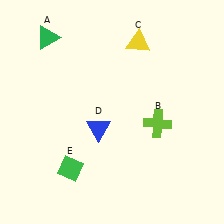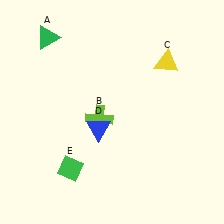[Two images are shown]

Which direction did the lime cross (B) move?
The lime cross (B) moved left.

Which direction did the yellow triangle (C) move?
The yellow triangle (C) moved right.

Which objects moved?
The objects that moved are: the lime cross (B), the yellow triangle (C).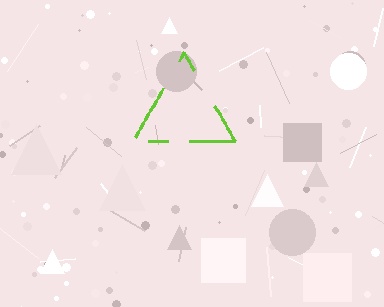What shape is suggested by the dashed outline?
The dashed outline suggests a triangle.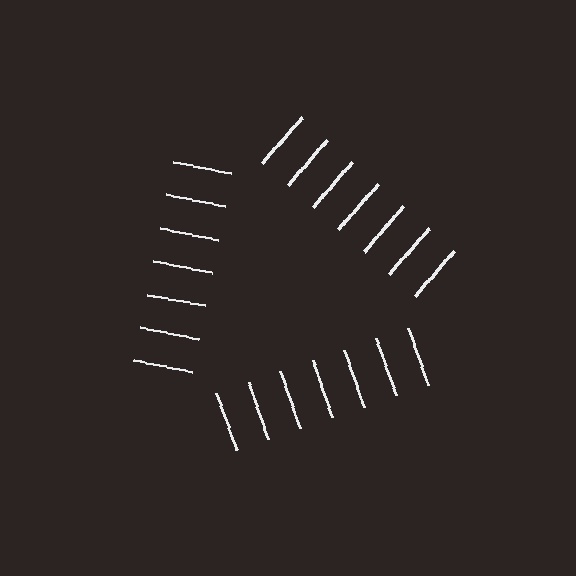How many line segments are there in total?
21 — 7 along each of the 3 edges.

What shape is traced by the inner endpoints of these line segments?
An illusory triangle — the line segments terminate on its edges but no continuous stroke is drawn.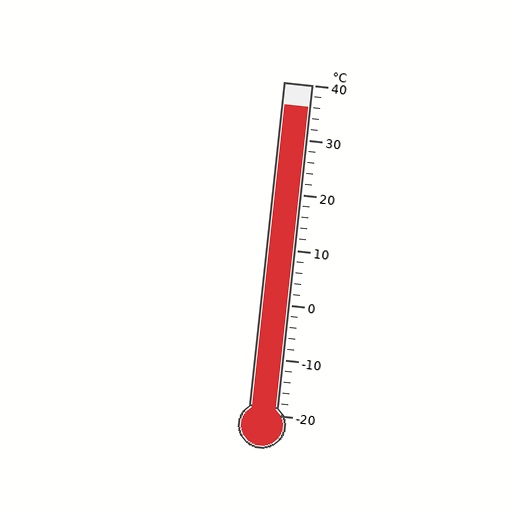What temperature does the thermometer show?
The thermometer shows approximately 36°C.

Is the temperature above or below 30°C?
The temperature is above 30°C.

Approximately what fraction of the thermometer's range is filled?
The thermometer is filled to approximately 95% of its range.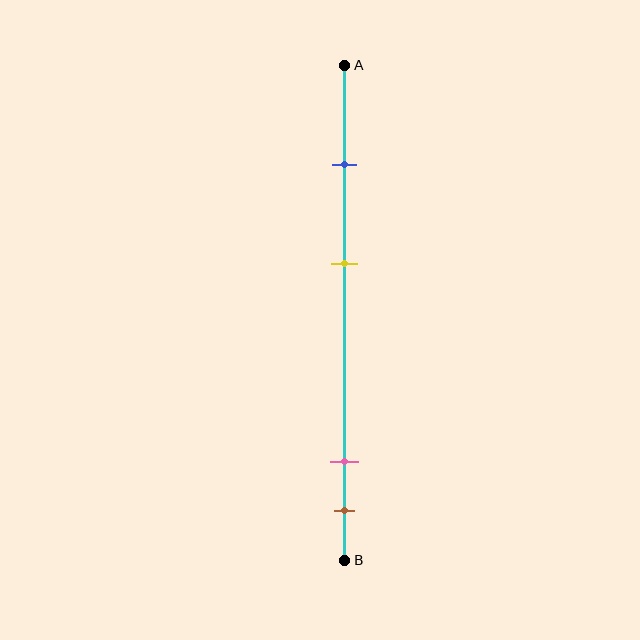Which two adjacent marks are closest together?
The pink and brown marks are the closest adjacent pair.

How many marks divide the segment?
There are 4 marks dividing the segment.